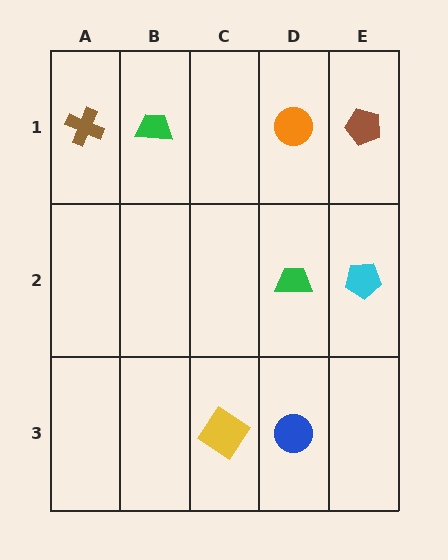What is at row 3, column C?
A yellow diamond.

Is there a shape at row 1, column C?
No, that cell is empty.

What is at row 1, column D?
An orange circle.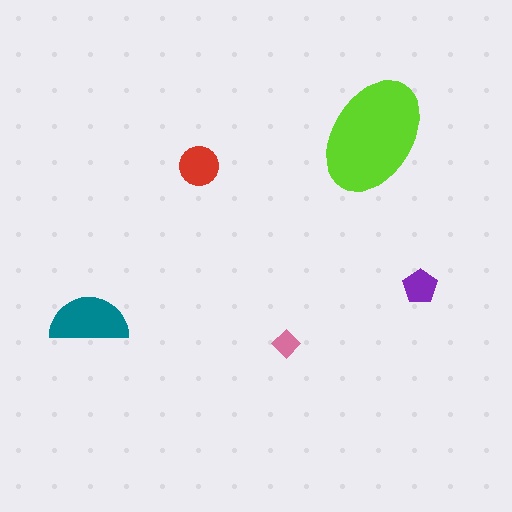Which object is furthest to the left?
The teal semicircle is leftmost.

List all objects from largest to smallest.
The lime ellipse, the teal semicircle, the red circle, the purple pentagon, the pink diamond.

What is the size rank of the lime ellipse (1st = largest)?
1st.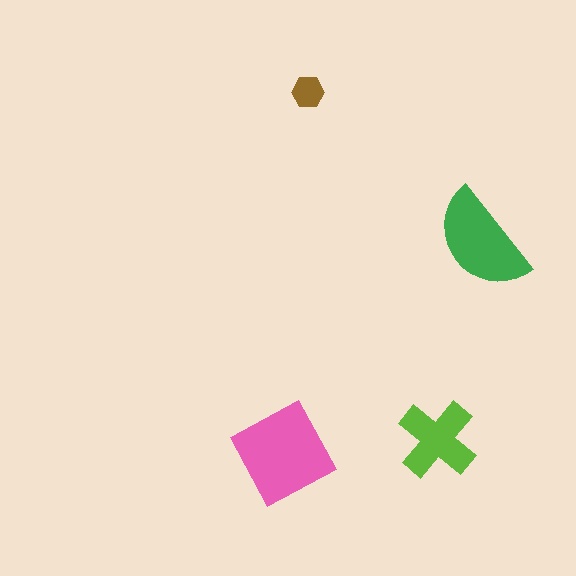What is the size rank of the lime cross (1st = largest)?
3rd.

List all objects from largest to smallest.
The pink square, the green semicircle, the lime cross, the brown hexagon.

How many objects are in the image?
There are 4 objects in the image.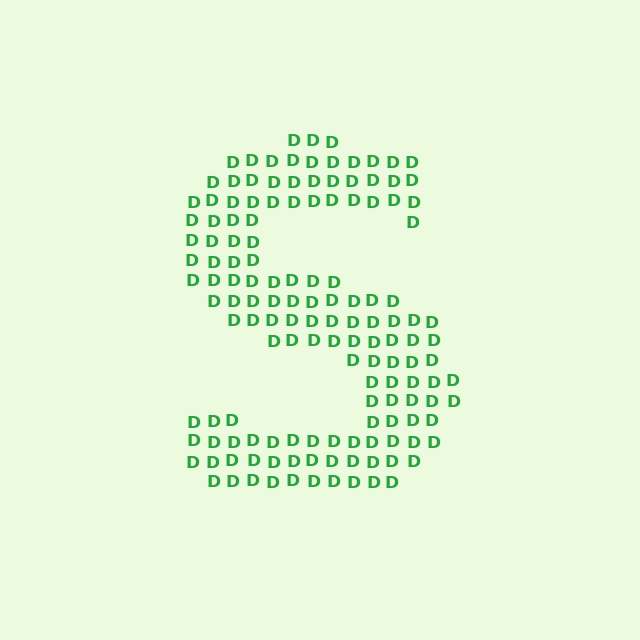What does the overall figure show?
The overall figure shows the letter S.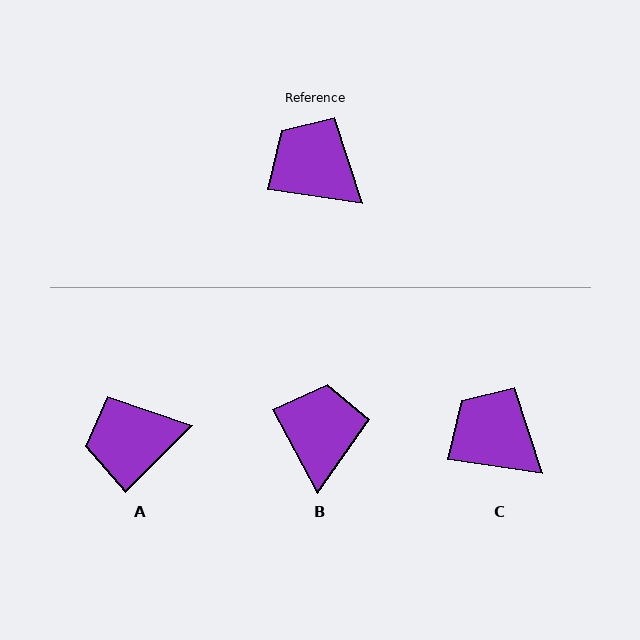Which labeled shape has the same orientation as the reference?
C.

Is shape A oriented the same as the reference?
No, it is off by about 53 degrees.